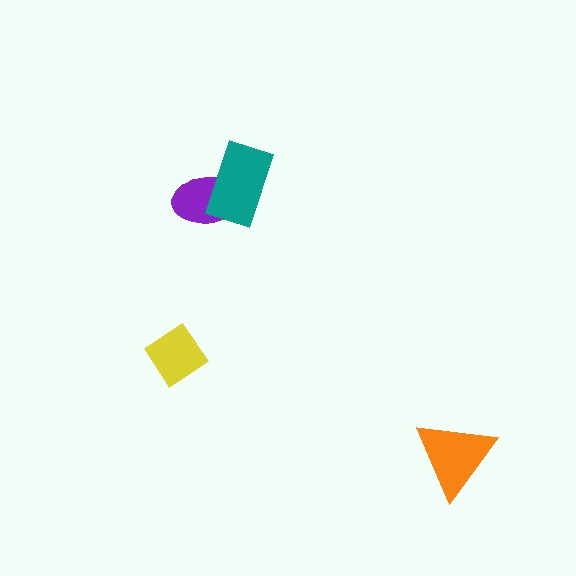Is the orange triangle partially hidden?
No, no other shape covers it.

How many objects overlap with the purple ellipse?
1 object overlaps with the purple ellipse.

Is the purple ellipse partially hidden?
Yes, it is partially covered by another shape.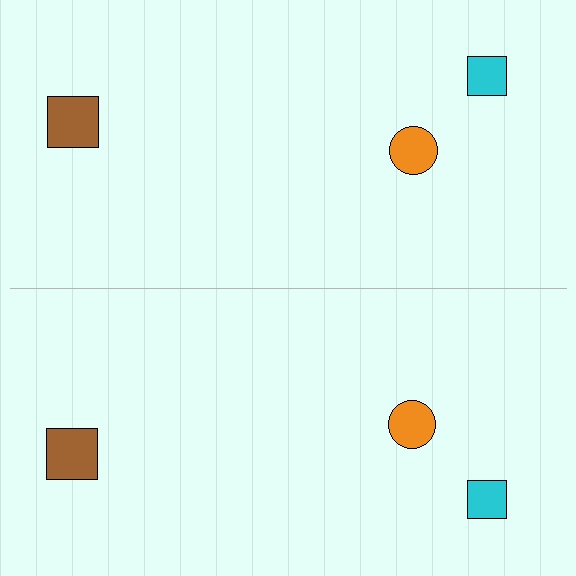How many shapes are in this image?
There are 6 shapes in this image.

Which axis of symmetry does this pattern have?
The pattern has a horizontal axis of symmetry running through the center of the image.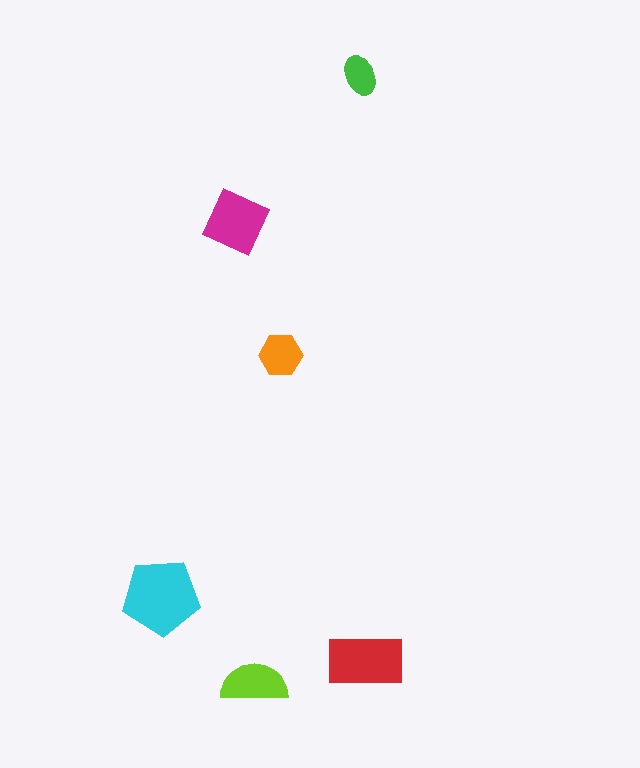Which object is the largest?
The cyan pentagon.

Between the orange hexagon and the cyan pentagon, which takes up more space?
The cyan pentagon.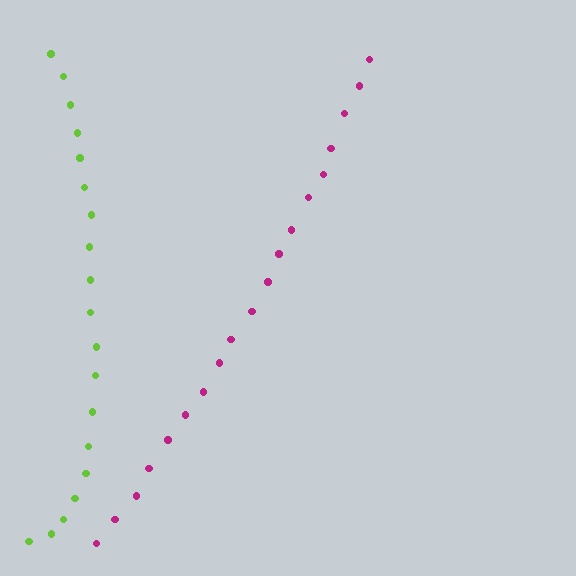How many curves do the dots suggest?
There are 2 distinct paths.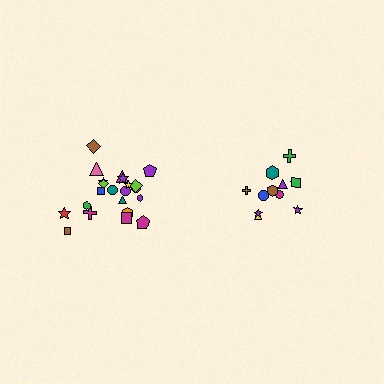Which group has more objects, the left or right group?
The left group.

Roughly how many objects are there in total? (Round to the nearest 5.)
Roughly 35 objects in total.